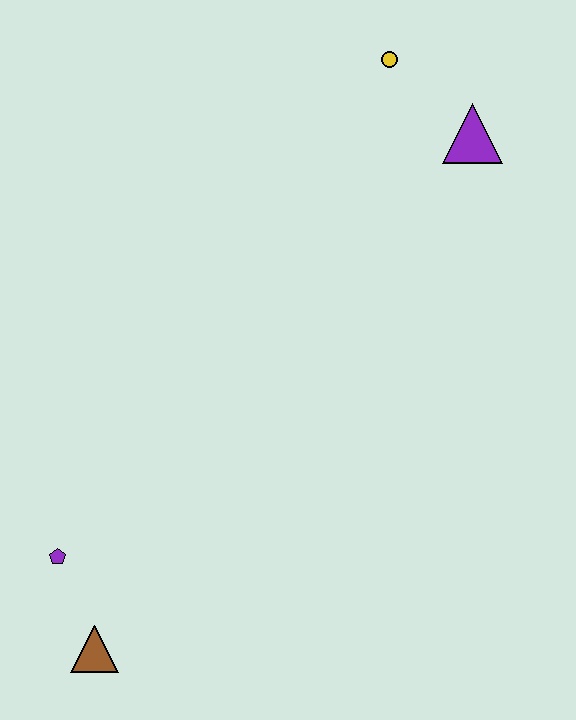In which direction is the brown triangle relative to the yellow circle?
The brown triangle is below the yellow circle.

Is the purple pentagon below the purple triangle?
Yes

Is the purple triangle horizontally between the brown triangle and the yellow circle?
No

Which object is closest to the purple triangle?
The yellow circle is closest to the purple triangle.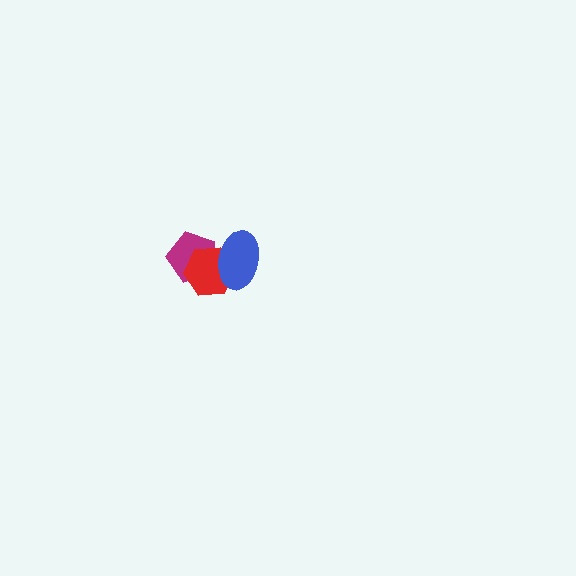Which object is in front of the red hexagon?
The blue ellipse is in front of the red hexagon.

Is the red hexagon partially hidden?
Yes, it is partially covered by another shape.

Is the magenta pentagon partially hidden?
Yes, it is partially covered by another shape.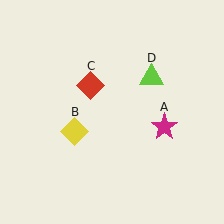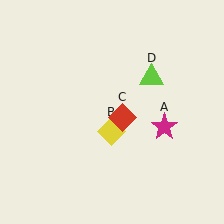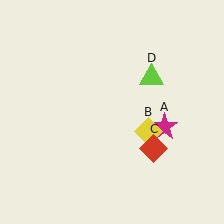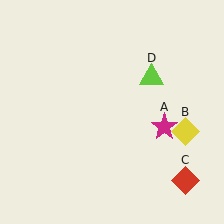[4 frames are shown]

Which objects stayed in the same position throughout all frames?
Magenta star (object A) and lime triangle (object D) remained stationary.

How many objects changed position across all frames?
2 objects changed position: yellow diamond (object B), red diamond (object C).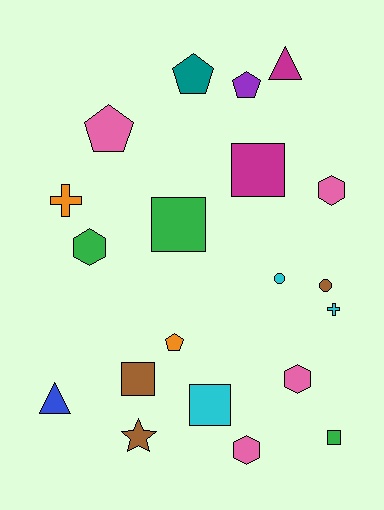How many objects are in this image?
There are 20 objects.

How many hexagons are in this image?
There are 4 hexagons.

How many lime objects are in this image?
There are no lime objects.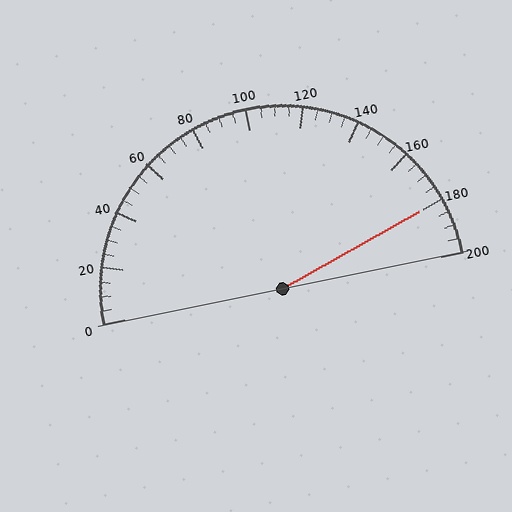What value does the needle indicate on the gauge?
The needle indicates approximately 180.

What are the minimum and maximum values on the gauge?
The gauge ranges from 0 to 200.